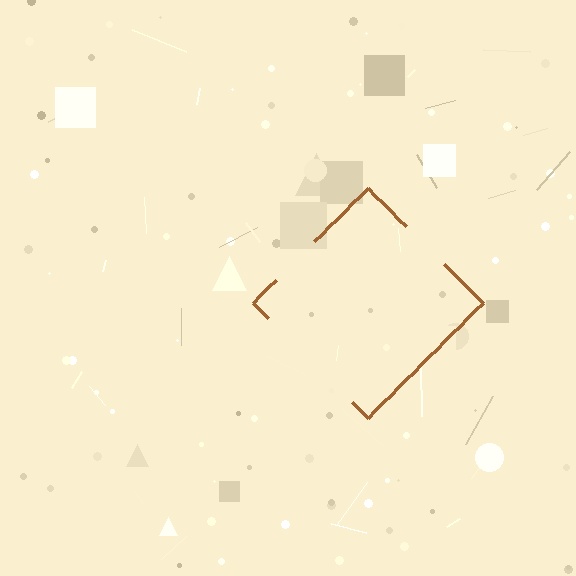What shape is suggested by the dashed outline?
The dashed outline suggests a diamond.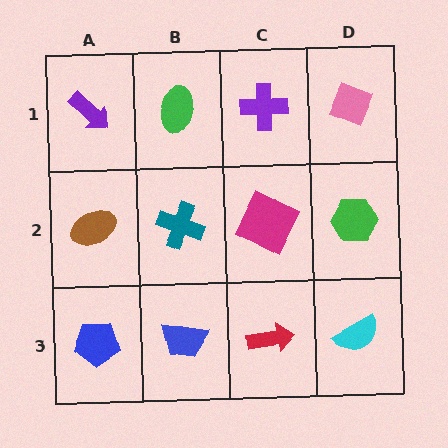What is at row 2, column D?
A green hexagon.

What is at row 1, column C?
A purple cross.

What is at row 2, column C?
A magenta square.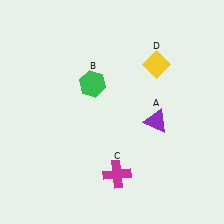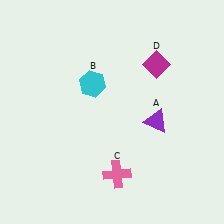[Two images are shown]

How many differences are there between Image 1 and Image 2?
There are 3 differences between the two images.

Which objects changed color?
B changed from green to cyan. C changed from magenta to pink. D changed from yellow to magenta.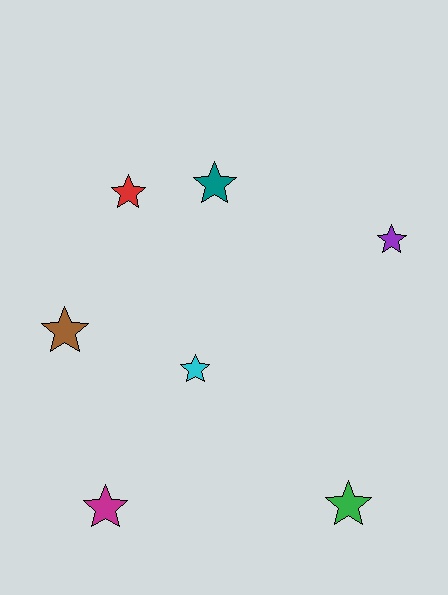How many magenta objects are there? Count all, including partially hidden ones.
There is 1 magenta object.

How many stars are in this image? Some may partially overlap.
There are 7 stars.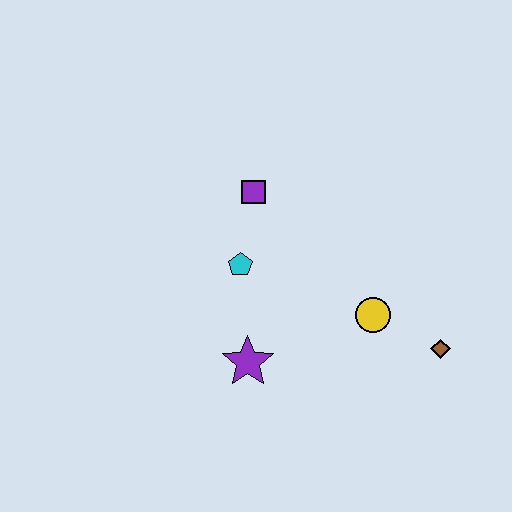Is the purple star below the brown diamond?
Yes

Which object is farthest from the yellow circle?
The purple square is farthest from the yellow circle.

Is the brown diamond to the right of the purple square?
Yes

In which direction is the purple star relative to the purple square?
The purple star is below the purple square.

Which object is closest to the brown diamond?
The yellow circle is closest to the brown diamond.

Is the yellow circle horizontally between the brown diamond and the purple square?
Yes